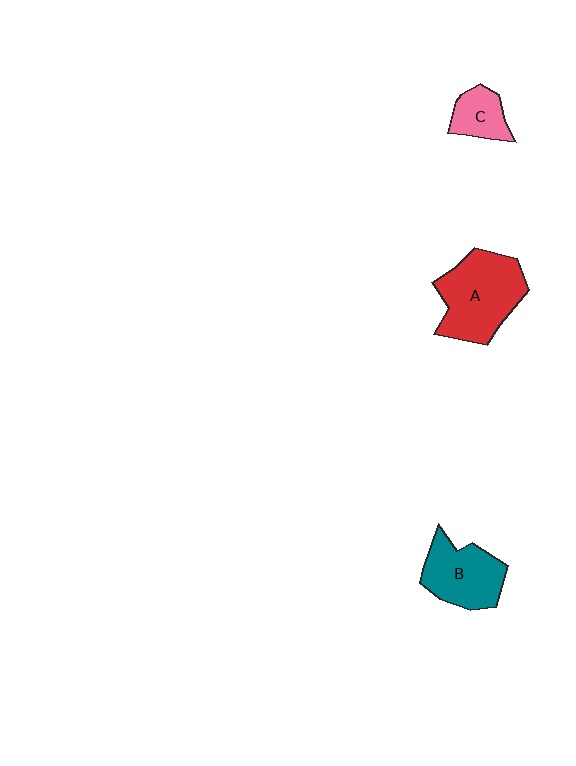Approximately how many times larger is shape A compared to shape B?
Approximately 1.3 times.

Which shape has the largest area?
Shape A (red).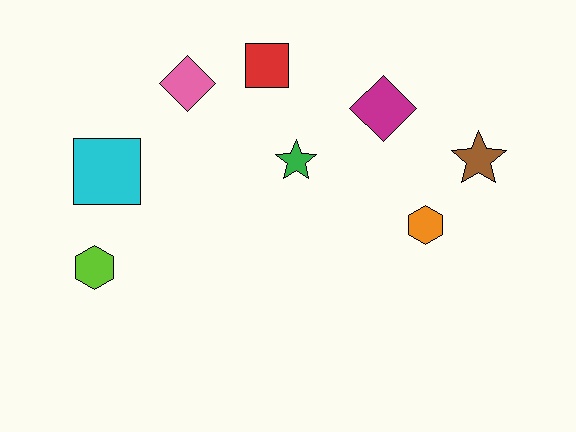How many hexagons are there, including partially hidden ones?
There are 2 hexagons.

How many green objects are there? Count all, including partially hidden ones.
There is 1 green object.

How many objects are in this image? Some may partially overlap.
There are 8 objects.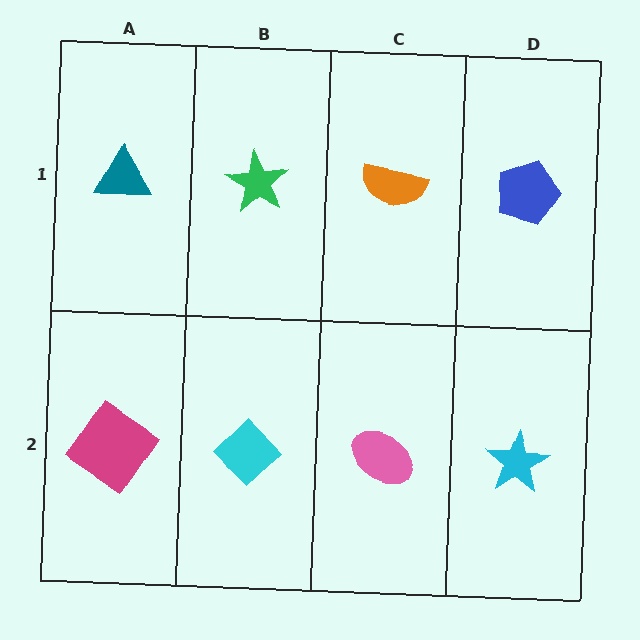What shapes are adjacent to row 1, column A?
A magenta diamond (row 2, column A), a green star (row 1, column B).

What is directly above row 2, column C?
An orange semicircle.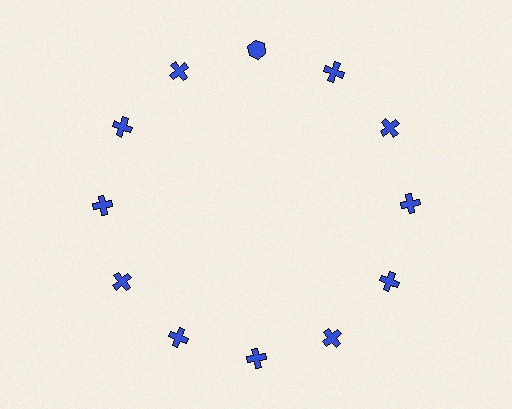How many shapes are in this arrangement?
There are 12 shapes arranged in a ring pattern.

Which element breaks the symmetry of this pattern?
The blue hexagon at roughly the 12 o'clock position breaks the symmetry. All other shapes are blue crosses.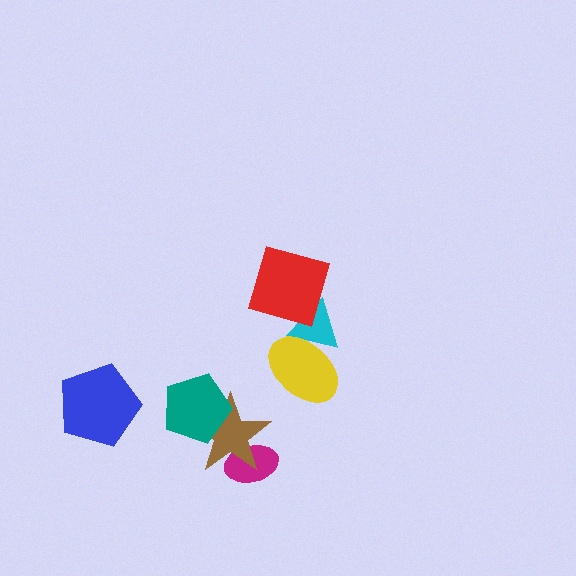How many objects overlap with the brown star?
2 objects overlap with the brown star.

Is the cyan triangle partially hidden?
Yes, it is partially covered by another shape.